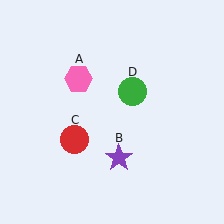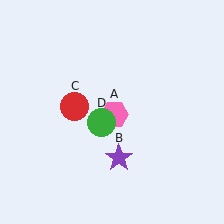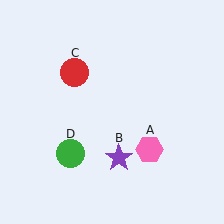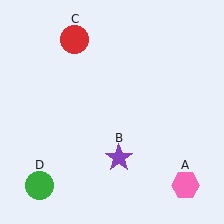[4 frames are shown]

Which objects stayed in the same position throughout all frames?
Purple star (object B) remained stationary.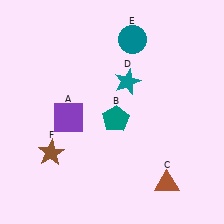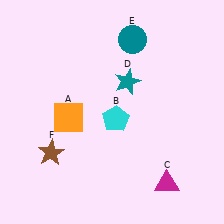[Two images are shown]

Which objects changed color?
A changed from purple to orange. B changed from teal to cyan. C changed from brown to magenta.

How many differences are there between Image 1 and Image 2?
There are 3 differences between the two images.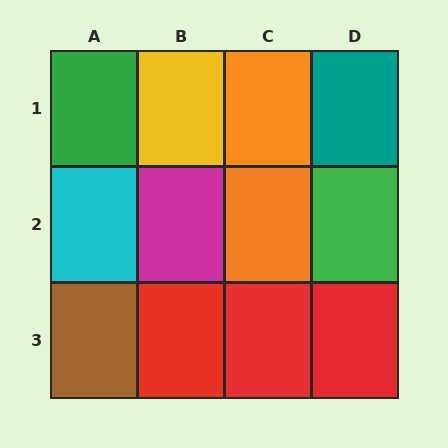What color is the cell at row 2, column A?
Cyan.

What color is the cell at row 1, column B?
Yellow.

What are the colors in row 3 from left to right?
Brown, red, red, red.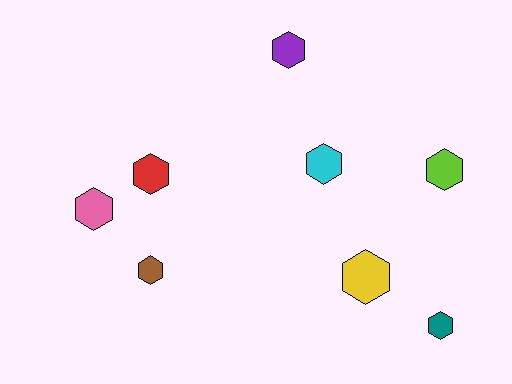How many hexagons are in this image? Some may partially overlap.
There are 8 hexagons.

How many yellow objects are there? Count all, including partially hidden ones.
There is 1 yellow object.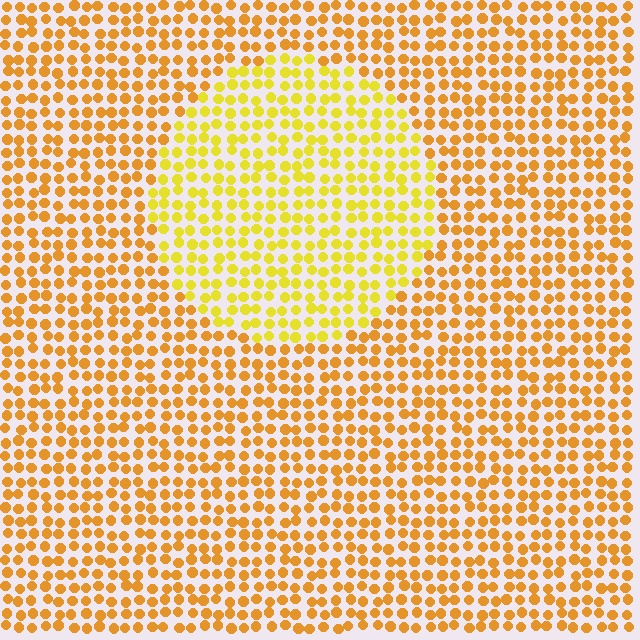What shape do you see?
I see a circle.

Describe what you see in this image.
The image is filled with small orange elements in a uniform arrangement. A circle-shaped region is visible where the elements are tinted to a slightly different hue, forming a subtle color boundary.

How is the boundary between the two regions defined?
The boundary is defined purely by a slight shift in hue (about 24 degrees). Spacing, size, and orientation are identical on both sides.